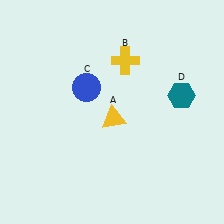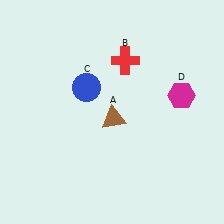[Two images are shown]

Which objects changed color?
A changed from yellow to brown. B changed from yellow to red. D changed from teal to magenta.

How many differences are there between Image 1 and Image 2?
There are 3 differences between the two images.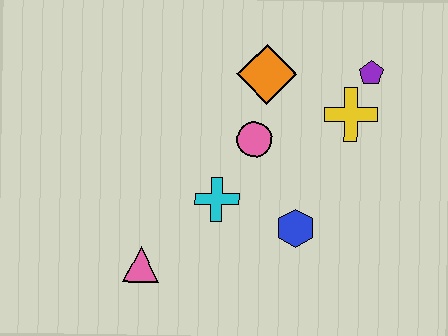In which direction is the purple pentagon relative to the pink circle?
The purple pentagon is to the right of the pink circle.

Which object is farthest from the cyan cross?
The purple pentagon is farthest from the cyan cross.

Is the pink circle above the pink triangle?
Yes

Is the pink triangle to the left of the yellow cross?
Yes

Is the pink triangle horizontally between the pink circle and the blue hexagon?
No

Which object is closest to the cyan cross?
The pink circle is closest to the cyan cross.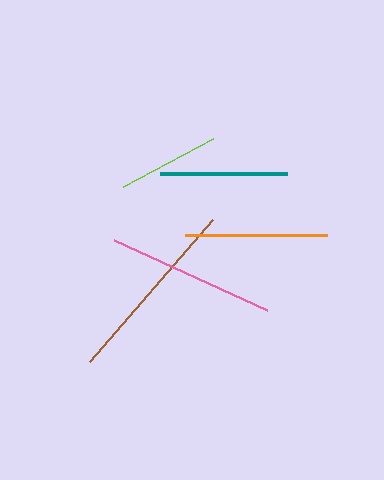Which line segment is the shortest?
The lime line is the shortest at approximately 102 pixels.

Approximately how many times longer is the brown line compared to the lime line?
The brown line is approximately 1.8 times the length of the lime line.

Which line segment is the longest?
The brown line is the longest at approximately 188 pixels.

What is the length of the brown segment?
The brown segment is approximately 188 pixels long.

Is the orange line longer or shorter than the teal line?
The orange line is longer than the teal line.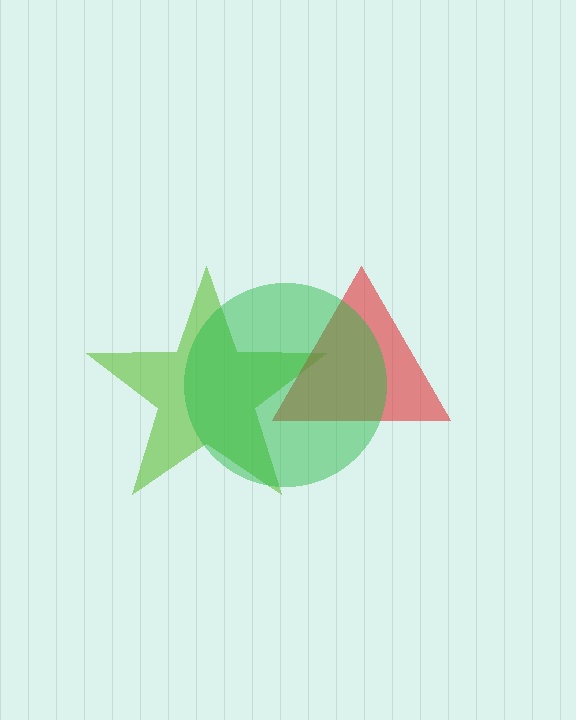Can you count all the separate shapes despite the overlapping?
Yes, there are 3 separate shapes.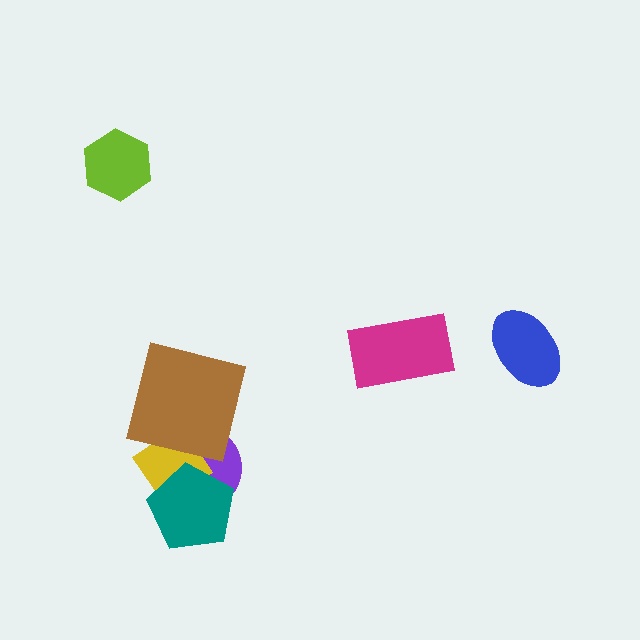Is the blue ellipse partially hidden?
No, no other shape covers it.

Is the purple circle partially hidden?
Yes, it is partially covered by another shape.